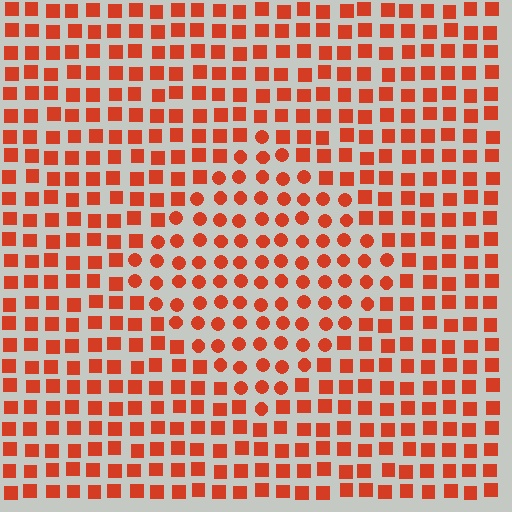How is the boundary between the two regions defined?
The boundary is defined by a change in element shape: circles inside vs. squares outside. All elements share the same color and spacing.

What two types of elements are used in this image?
The image uses circles inside the diamond region and squares outside it.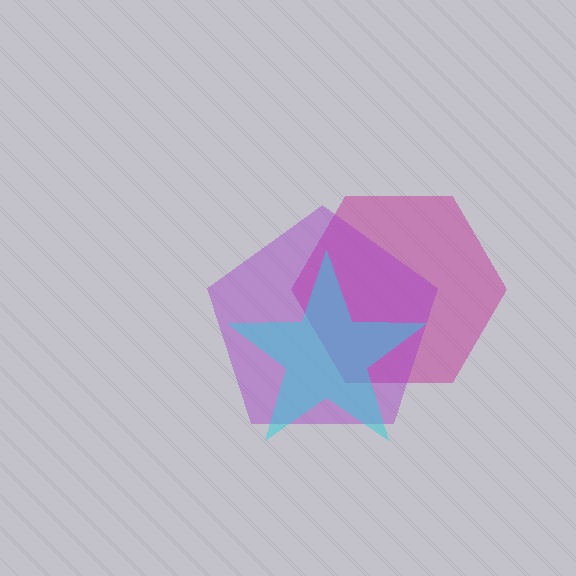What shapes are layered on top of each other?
The layered shapes are: a magenta hexagon, a purple pentagon, a cyan star.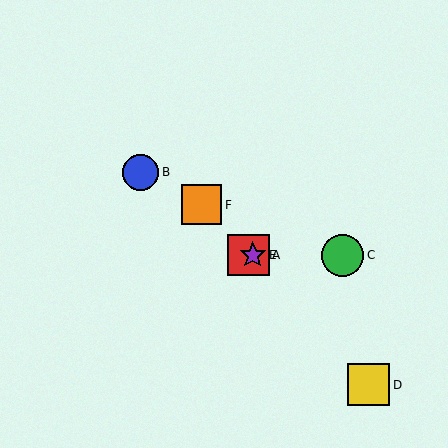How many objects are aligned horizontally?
3 objects (A, C, E) are aligned horizontally.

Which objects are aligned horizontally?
Objects A, C, E are aligned horizontally.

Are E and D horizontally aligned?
No, E is at y≈255 and D is at y≈385.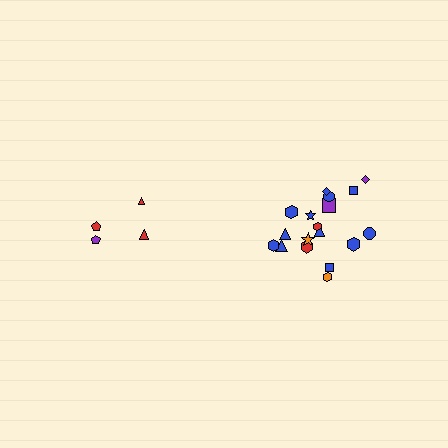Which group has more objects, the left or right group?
The right group.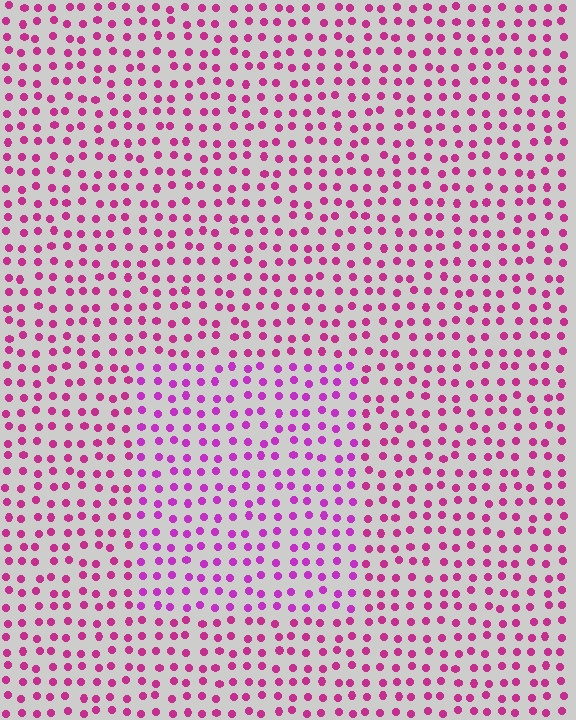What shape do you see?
I see a rectangle.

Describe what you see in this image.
The image is filled with small magenta elements in a uniform arrangement. A rectangle-shaped region is visible where the elements are tinted to a slightly different hue, forming a subtle color boundary.